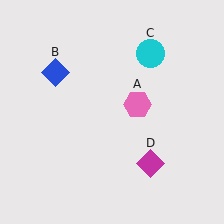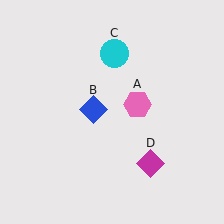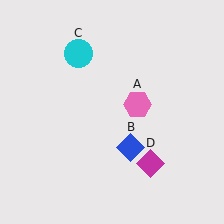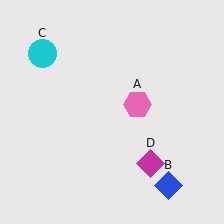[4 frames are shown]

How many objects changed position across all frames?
2 objects changed position: blue diamond (object B), cyan circle (object C).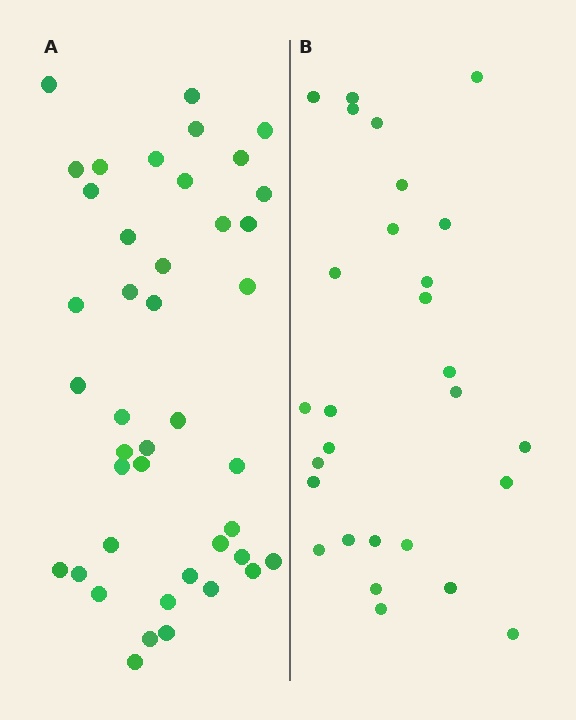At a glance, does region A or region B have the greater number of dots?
Region A (the left region) has more dots.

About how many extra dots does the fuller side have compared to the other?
Region A has approximately 15 more dots than region B.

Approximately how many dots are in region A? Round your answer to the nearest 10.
About 40 dots. (The exact count is 42, which rounds to 40.)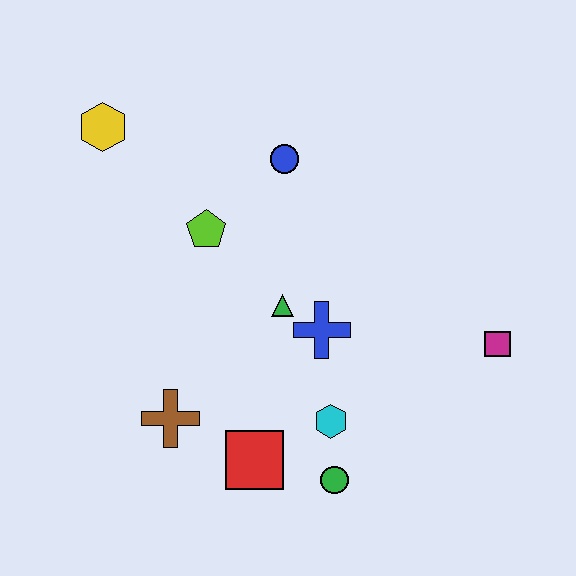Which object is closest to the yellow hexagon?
The lime pentagon is closest to the yellow hexagon.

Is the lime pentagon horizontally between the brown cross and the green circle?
Yes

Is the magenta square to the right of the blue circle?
Yes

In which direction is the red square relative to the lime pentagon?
The red square is below the lime pentagon.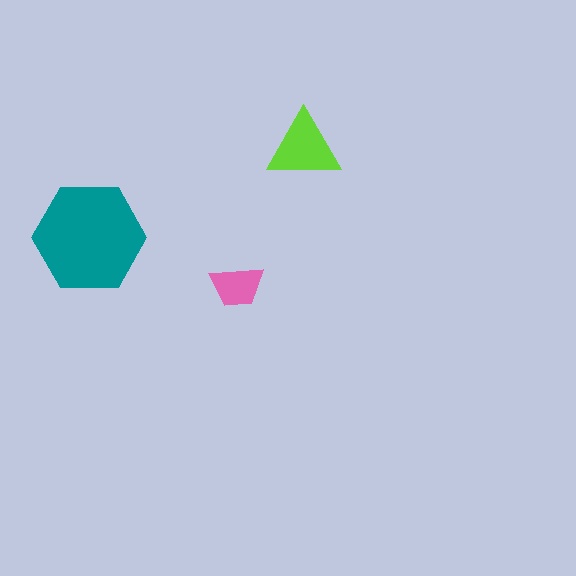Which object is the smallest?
The pink trapezoid.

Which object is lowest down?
The pink trapezoid is bottommost.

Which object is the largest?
The teal hexagon.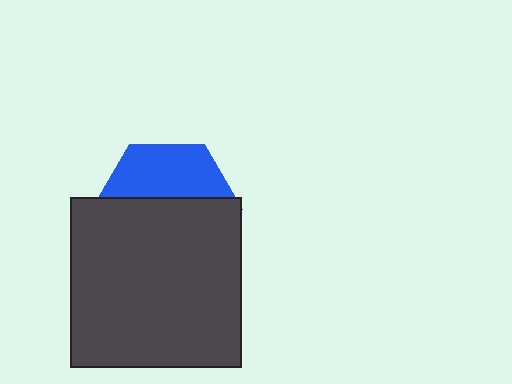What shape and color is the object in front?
The object in front is a dark gray square.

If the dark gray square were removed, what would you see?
You would see the complete blue hexagon.